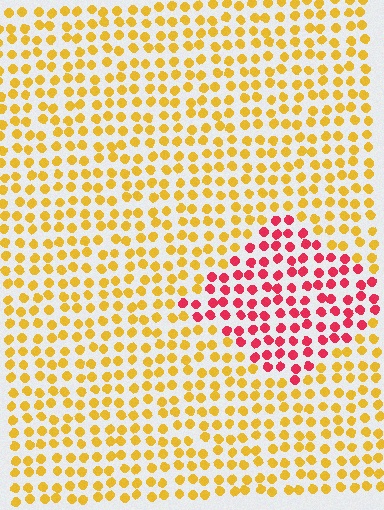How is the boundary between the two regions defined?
The boundary is defined purely by a slight shift in hue (about 59 degrees). Spacing, size, and orientation are identical on both sides.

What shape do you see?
I see a diamond.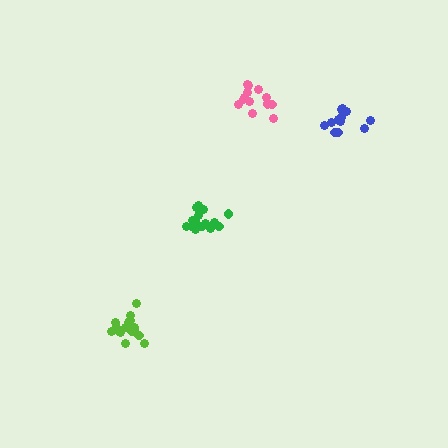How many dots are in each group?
Group 1: 13 dots, Group 2: 15 dots, Group 3: 16 dots, Group 4: 14 dots (58 total).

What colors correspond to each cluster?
The clusters are colored: blue, green, lime, pink.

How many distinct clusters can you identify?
There are 4 distinct clusters.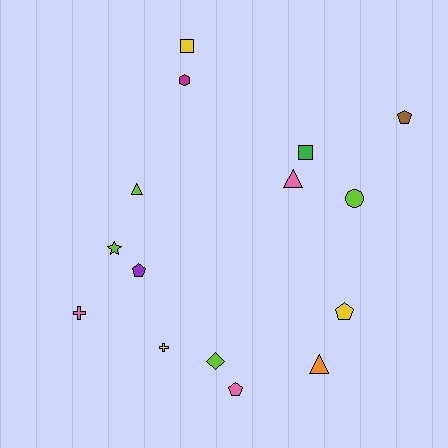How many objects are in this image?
There are 15 objects.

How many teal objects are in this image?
There are no teal objects.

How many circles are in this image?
There is 1 circle.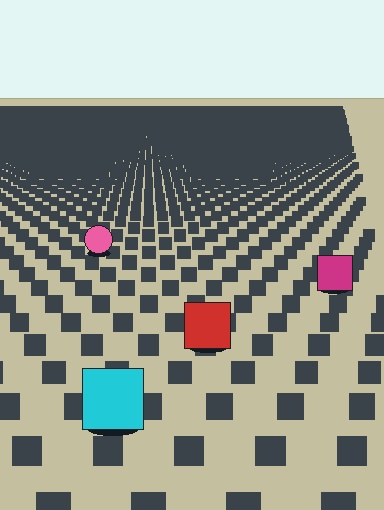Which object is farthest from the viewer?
The pink circle is farthest from the viewer. It appears smaller and the ground texture around it is denser.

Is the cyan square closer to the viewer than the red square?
Yes. The cyan square is closer — you can tell from the texture gradient: the ground texture is coarser near it.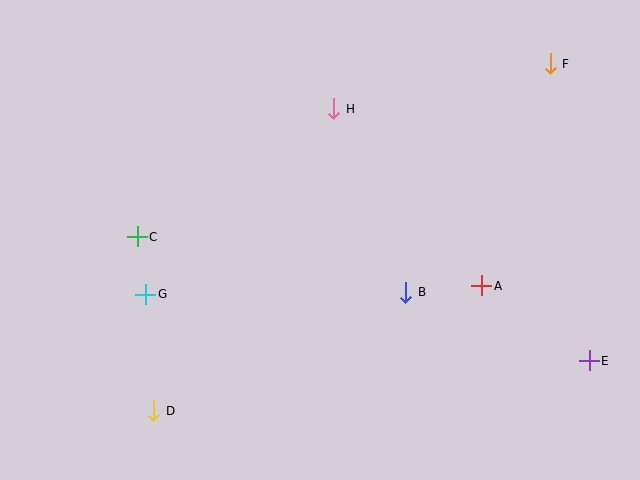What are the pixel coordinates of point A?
Point A is at (482, 286).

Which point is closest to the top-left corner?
Point C is closest to the top-left corner.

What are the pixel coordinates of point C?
Point C is at (137, 237).